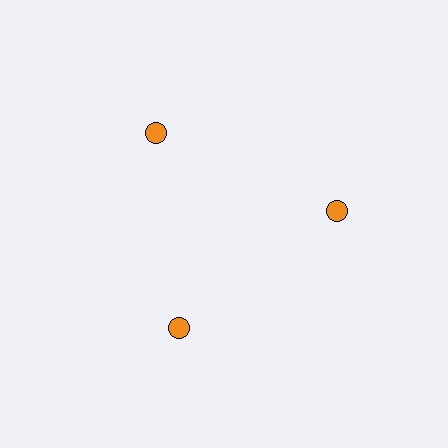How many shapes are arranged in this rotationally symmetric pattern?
There are 3 shapes, arranged in 3 groups of 1.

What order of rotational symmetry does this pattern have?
This pattern has 3-fold rotational symmetry.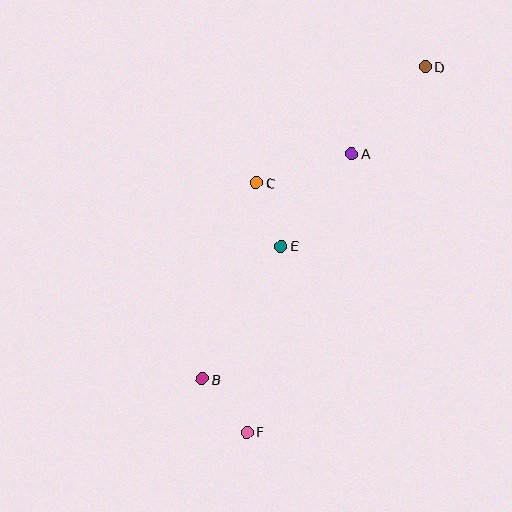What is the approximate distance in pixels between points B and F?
The distance between B and F is approximately 69 pixels.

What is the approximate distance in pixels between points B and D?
The distance between B and D is approximately 384 pixels.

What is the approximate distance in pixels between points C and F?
The distance between C and F is approximately 250 pixels.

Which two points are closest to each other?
Points C and E are closest to each other.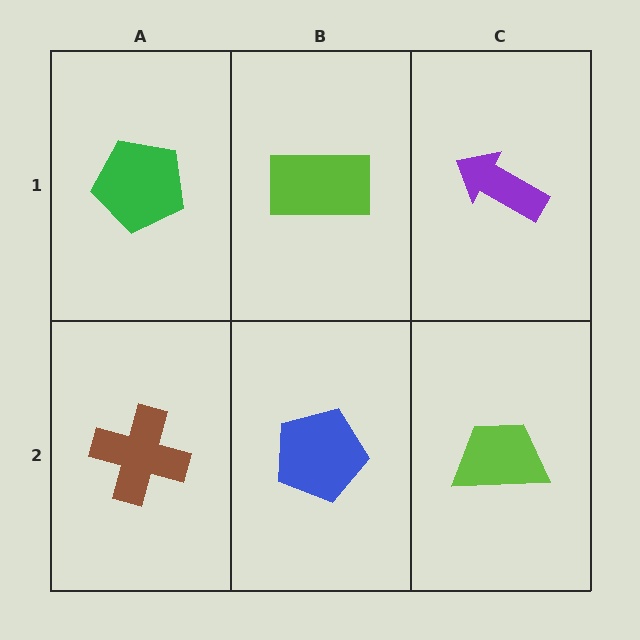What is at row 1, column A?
A green pentagon.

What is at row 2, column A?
A brown cross.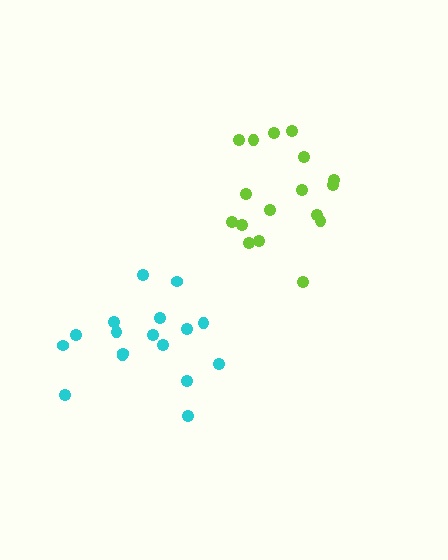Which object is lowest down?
The cyan cluster is bottommost.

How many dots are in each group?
Group 1: 17 dots, Group 2: 17 dots (34 total).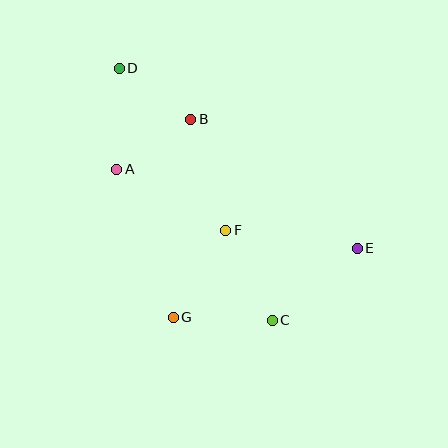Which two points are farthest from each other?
Points D and E are farthest from each other.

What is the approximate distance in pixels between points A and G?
The distance between A and G is approximately 158 pixels.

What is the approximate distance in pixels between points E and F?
The distance between E and F is approximately 133 pixels.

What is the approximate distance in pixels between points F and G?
The distance between F and G is approximately 101 pixels.